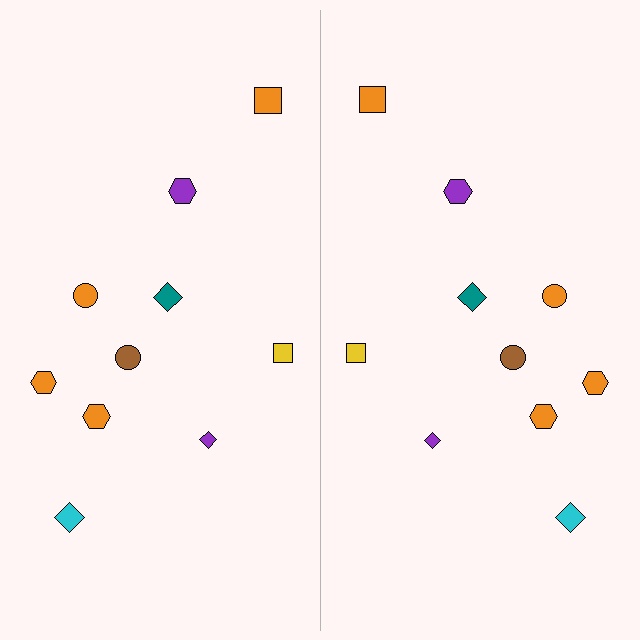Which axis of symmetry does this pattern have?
The pattern has a vertical axis of symmetry running through the center of the image.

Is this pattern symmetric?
Yes, this pattern has bilateral (reflection) symmetry.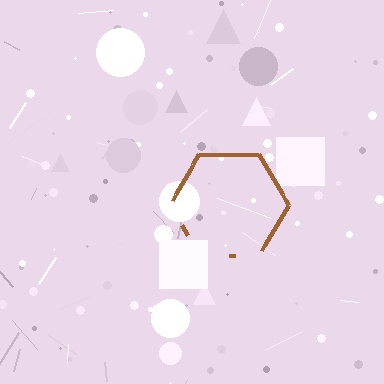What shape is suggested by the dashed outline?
The dashed outline suggests a hexagon.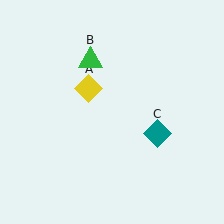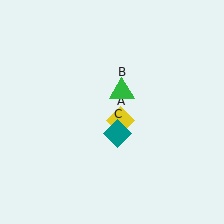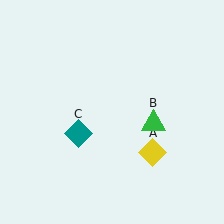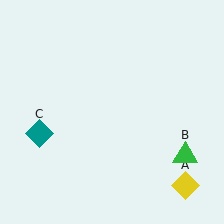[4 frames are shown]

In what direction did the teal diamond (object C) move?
The teal diamond (object C) moved left.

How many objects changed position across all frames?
3 objects changed position: yellow diamond (object A), green triangle (object B), teal diamond (object C).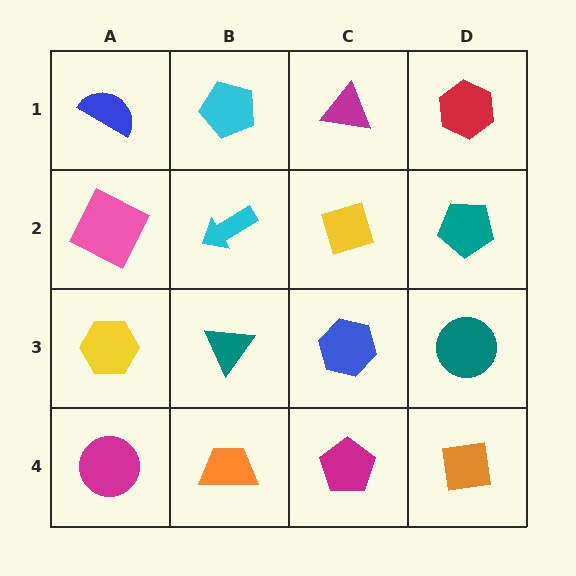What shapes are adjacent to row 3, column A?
A pink square (row 2, column A), a magenta circle (row 4, column A), a teal triangle (row 3, column B).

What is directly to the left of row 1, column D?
A magenta triangle.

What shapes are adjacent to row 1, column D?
A teal pentagon (row 2, column D), a magenta triangle (row 1, column C).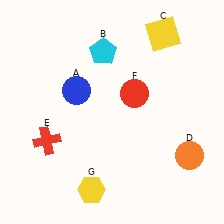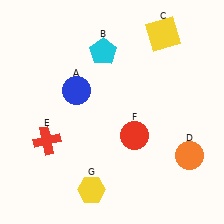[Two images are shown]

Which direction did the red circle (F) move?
The red circle (F) moved down.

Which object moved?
The red circle (F) moved down.